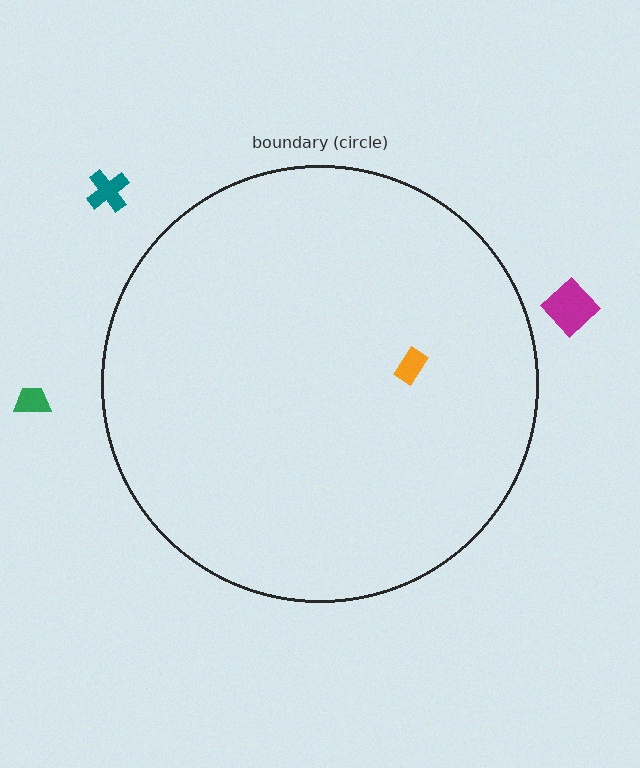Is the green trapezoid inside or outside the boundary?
Outside.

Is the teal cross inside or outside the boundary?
Outside.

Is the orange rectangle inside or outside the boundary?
Inside.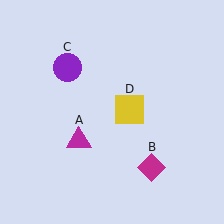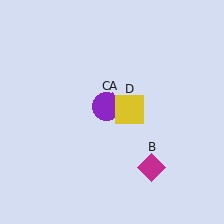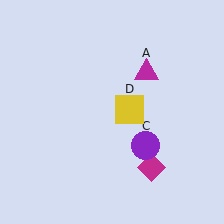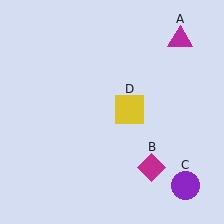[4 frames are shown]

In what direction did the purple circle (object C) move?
The purple circle (object C) moved down and to the right.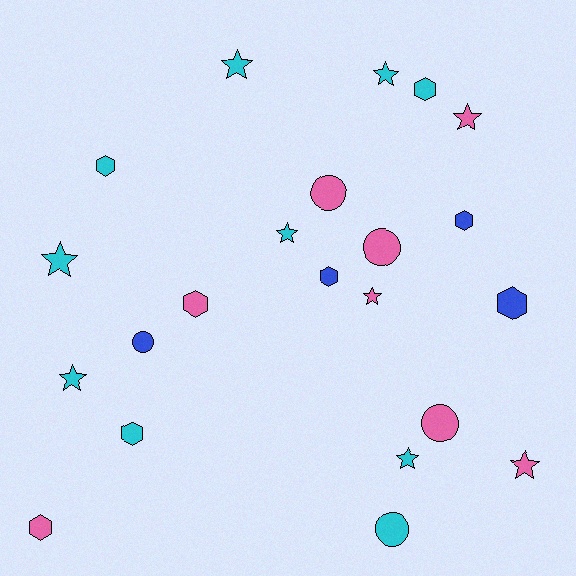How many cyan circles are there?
There is 1 cyan circle.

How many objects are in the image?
There are 22 objects.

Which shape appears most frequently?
Star, with 9 objects.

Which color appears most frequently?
Cyan, with 10 objects.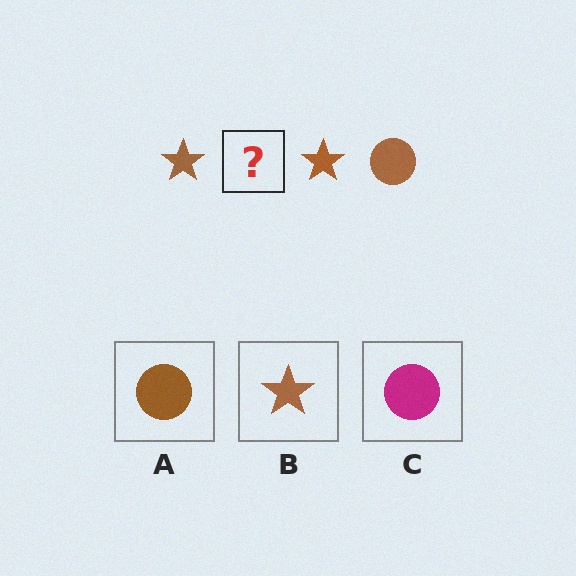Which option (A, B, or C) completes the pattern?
A.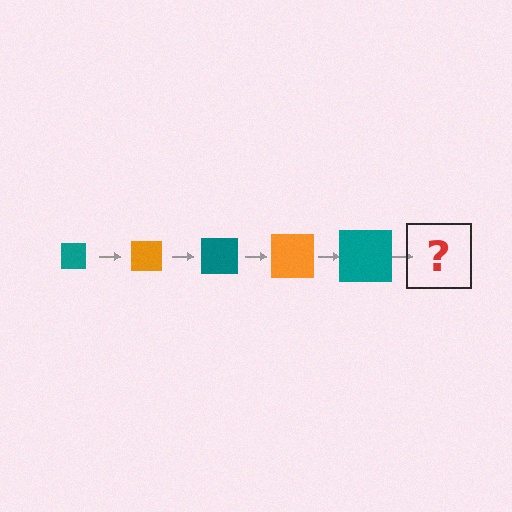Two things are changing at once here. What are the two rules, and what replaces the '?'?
The two rules are that the square grows larger each step and the color cycles through teal and orange. The '?' should be an orange square, larger than the previous one.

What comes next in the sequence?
The next element should be an orange square, larger than the previous one.